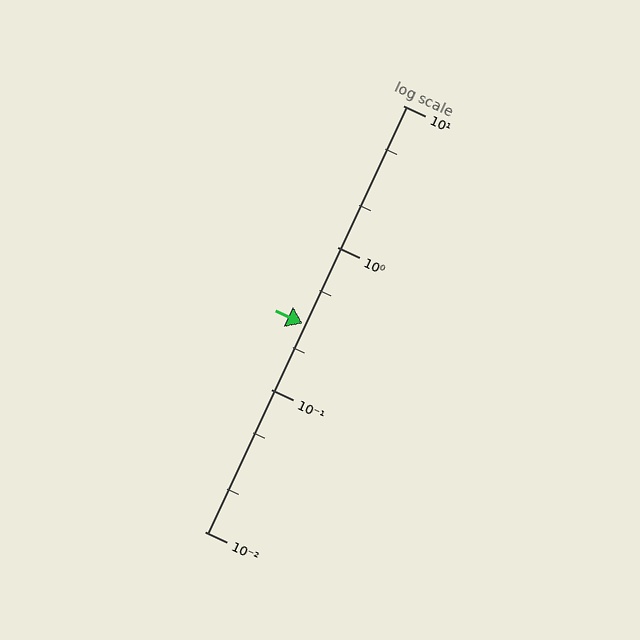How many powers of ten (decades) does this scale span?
The scale spans 3 decades, from 0.01 to 10.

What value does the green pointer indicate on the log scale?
The pointer indicates approximately 0.29.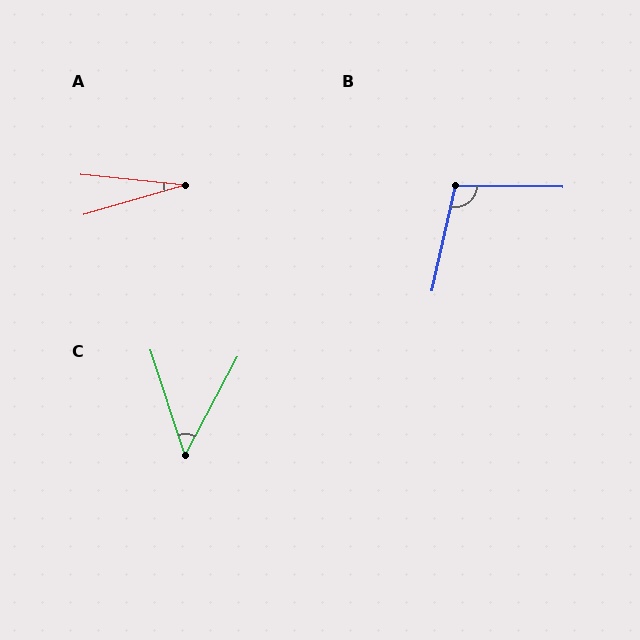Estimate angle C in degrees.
Approximately 46 degrees.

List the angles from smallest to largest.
A (22°), C (46°), B (102°).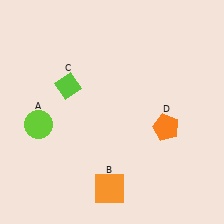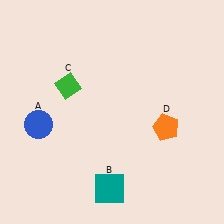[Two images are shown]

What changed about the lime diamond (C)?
In Image 1, C is lime. In Image 2, it changed to green.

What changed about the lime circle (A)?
In Image 1, A is lime. In Image 2, it changed to blue.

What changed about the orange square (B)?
In Image 1, B is orange. In Image 2, it changed to teal.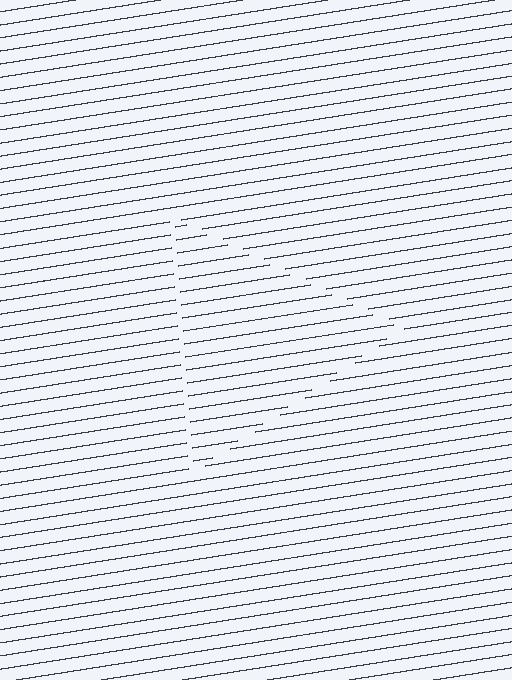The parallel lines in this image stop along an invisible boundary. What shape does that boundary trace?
An illusory triangle. The interior of the shape contains the same grating, shifted by half a period — the contour is defined by the phase discontinuity where line-ends from the inner and outer gratings abut.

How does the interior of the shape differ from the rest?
The interior of the shape contains the same grating, shifted by half a period — the contour is defined by the phase discontinuity where line-ends from the inner and outer gratings abut.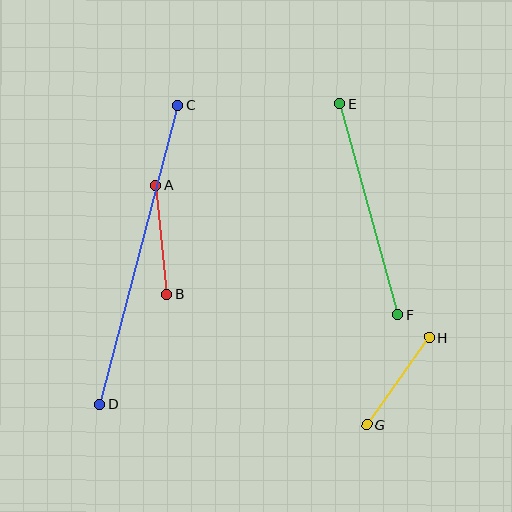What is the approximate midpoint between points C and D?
The midpoint is at approximately (139, 254) pixels.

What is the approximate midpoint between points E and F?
The midpoint is at approximately (369, 210) pixels.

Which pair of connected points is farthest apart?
Points C and D are farthest apart.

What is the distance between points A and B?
The distance is approximately 110 pixels.